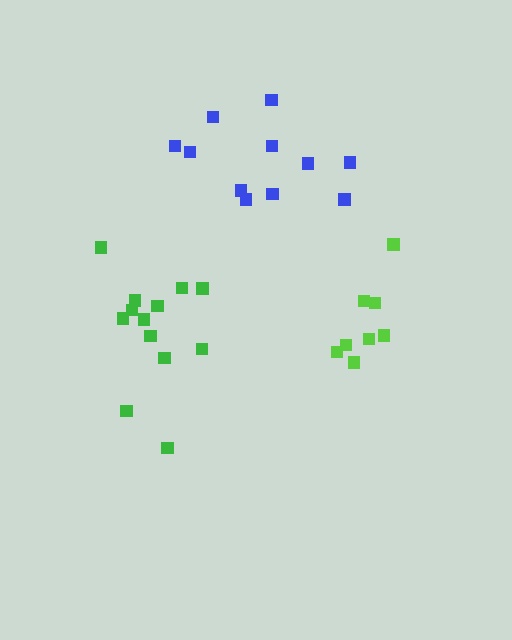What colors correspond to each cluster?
The clusters are colored: lime, blue, green.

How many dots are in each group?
Group 1: 8 dots, Group 2: 11 dots, Group 3: 13 dots (32 total).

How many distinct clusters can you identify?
There are 3 distinct clusters.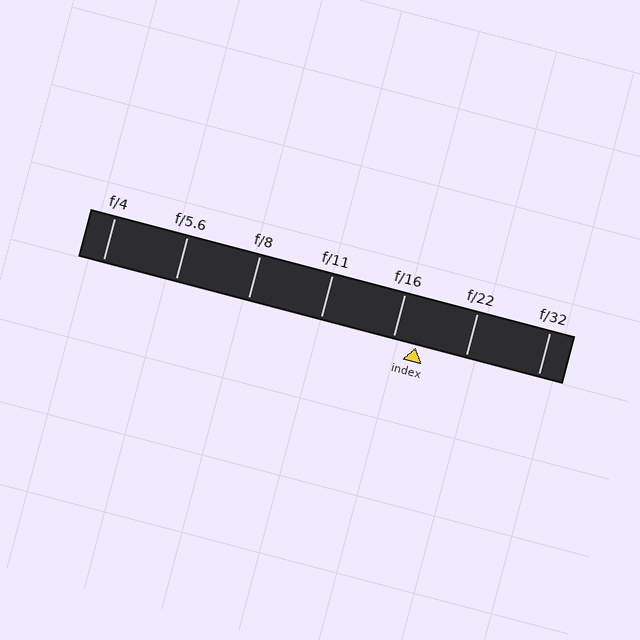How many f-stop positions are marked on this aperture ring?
There are 7 f-stop positions marked.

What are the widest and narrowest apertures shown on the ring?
The widest aperture shown is f/4 and the narrowest is f/32.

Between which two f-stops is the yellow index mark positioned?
The index mark is between f/16 and f/22.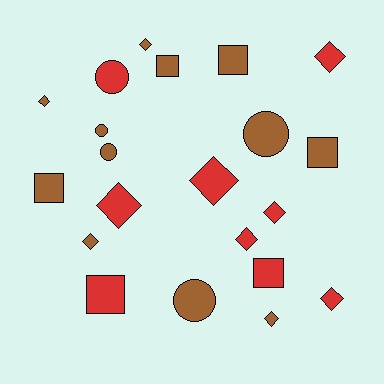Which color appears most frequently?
Brown, with 12 objects.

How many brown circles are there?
There are 4 brown circles.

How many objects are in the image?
There are 21 objects.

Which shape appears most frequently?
Diamond, with 10 objects.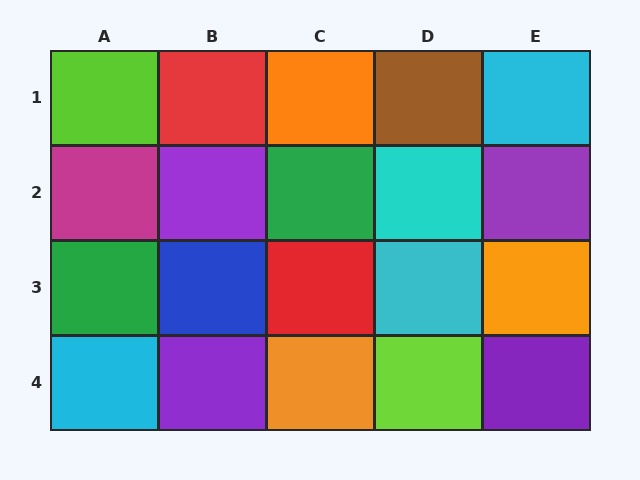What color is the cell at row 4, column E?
Purple.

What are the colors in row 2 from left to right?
Magenta, purple, green, cyan, purple.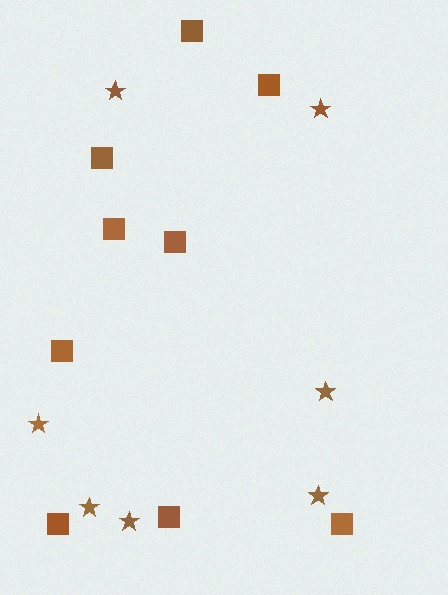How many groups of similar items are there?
There are 2 groups: one group of stars (7) and one group of squares (9).